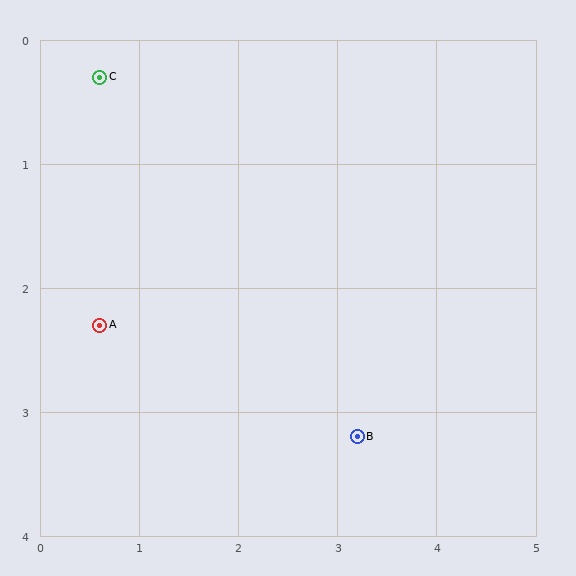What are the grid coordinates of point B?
Point B is at approximately (3.2, 3.2).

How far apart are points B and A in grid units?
Points B and A are about 2.8 grid units apart.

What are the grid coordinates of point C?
Point C is at approximately (0.6, 0.3).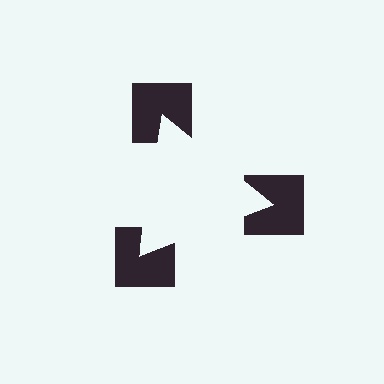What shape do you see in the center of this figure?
An illusory triangle — its edges are inferred from the aligned wedge cuts in the notched squares, not physically drawn.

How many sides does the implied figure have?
3 sides.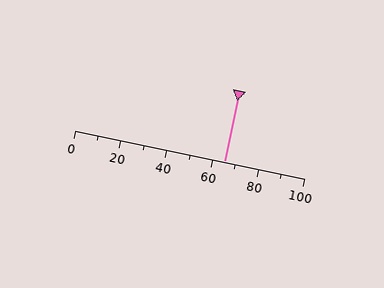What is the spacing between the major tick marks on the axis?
The major ticks are spaced 20 apart.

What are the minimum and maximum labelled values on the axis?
The axis runs from 0 to 100.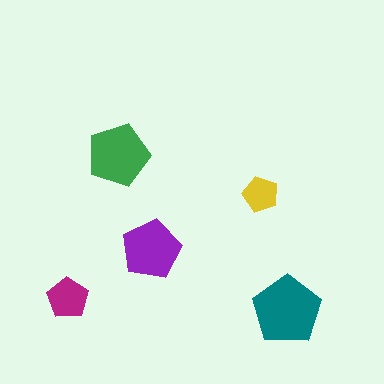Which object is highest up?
The green pentagon is topmost.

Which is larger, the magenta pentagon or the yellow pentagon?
The magenta one.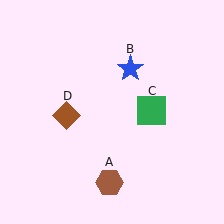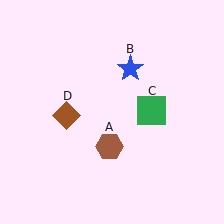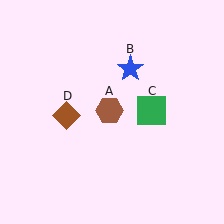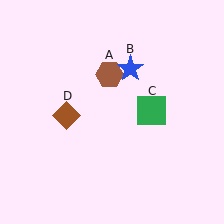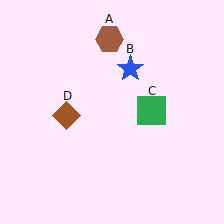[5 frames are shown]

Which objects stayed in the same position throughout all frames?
Blue star (object B) and green square (object C) and brown diamond (object D) remained stationary.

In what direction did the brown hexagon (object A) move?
The brown hexagon (object A) moved up.